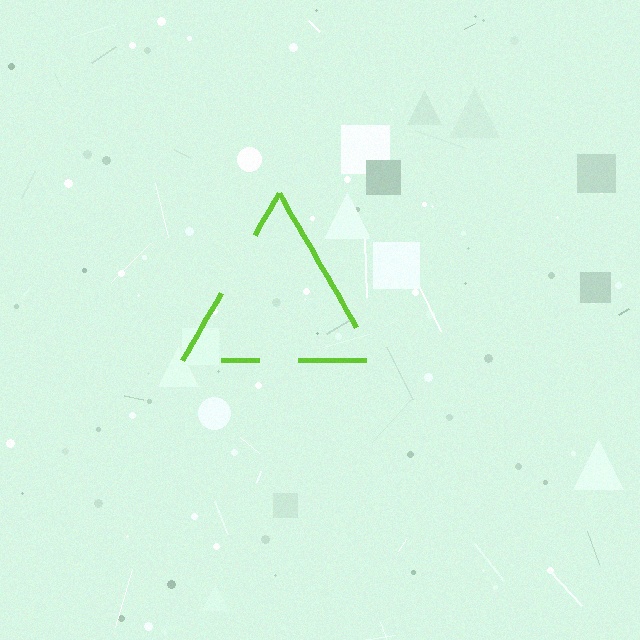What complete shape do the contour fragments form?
The contour fragments form a triangle.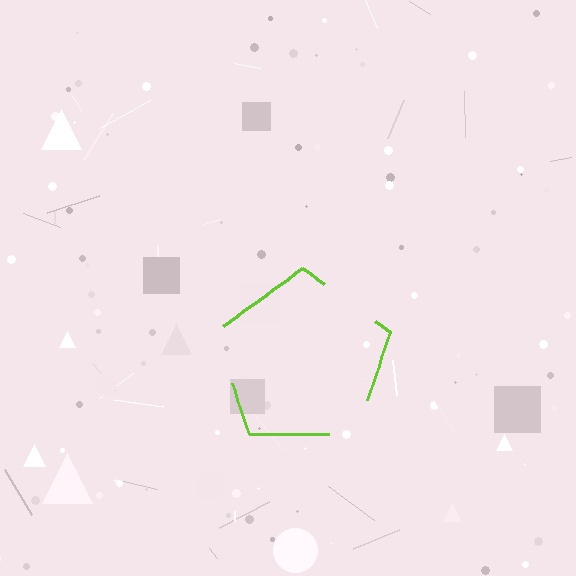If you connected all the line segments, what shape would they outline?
They would outline a pentagon.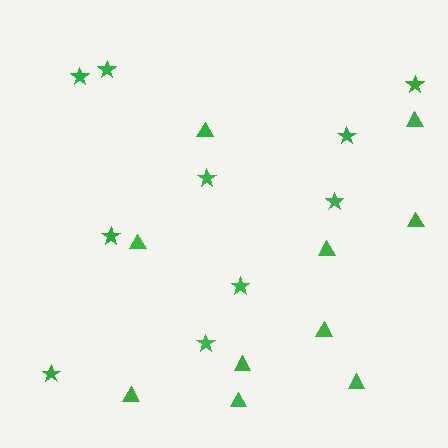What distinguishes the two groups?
There are 2 groups: one group of stars (10) and one group of triangles (10).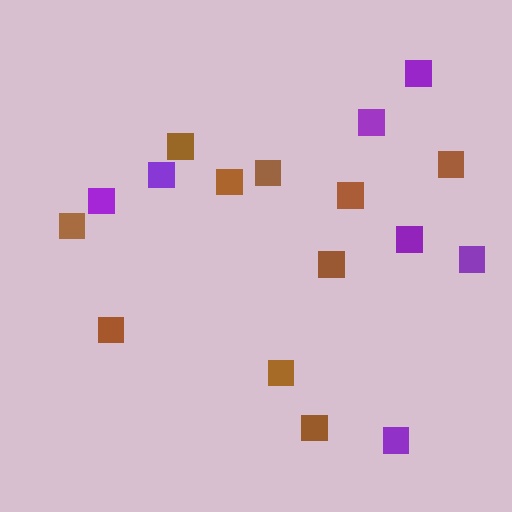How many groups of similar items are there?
There are 2 groups: one group of brown squares (10) and one group of purple squares (7).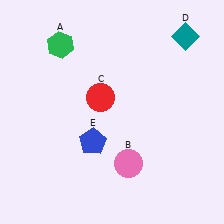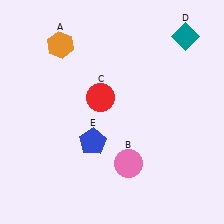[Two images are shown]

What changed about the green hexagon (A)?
In Image 1, A is green. In Image 2, it changed to orange.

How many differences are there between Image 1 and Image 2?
There is 1 difference between the two images.